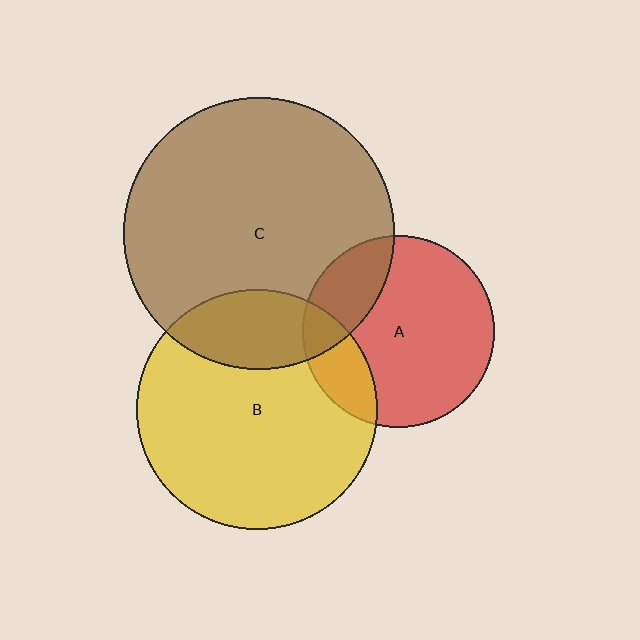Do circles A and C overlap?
Yes.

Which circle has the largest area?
Circle C (brown).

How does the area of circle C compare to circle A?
Approximately 2.0 times.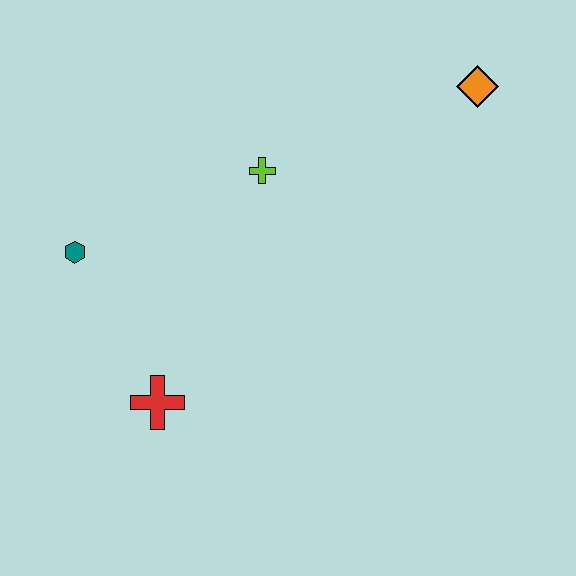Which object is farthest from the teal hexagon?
The orange diamond is farthest from the teal hexagon.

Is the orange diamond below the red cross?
No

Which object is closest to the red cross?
The teal hexagon is closest to the red cross.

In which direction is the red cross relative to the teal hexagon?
The red cross is below the teal hexagon.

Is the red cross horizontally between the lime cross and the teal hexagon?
Yes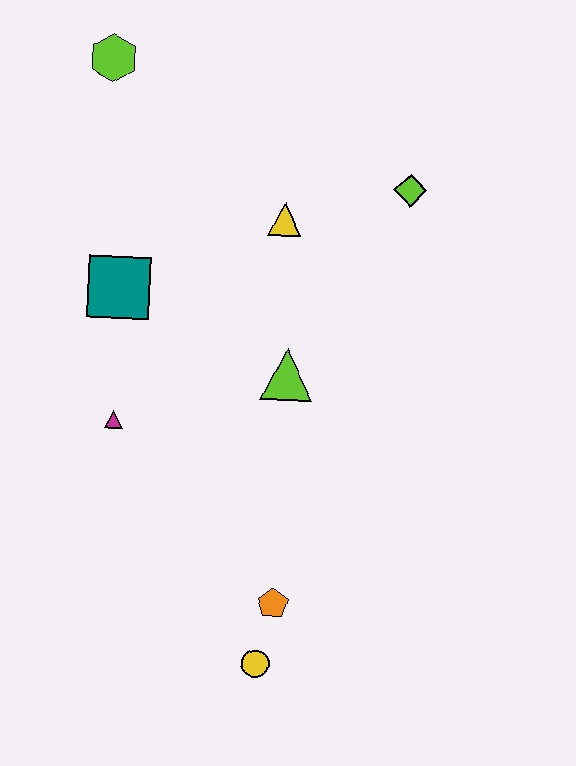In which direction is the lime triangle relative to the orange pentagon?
The lime triangle is above the orange pentagon.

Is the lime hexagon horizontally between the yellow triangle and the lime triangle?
No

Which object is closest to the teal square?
The magenta triangle is closest to the teal square.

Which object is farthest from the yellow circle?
The lime hexagon is farthest from the yellow circle.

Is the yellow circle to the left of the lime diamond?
Yes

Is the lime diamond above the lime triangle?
Yes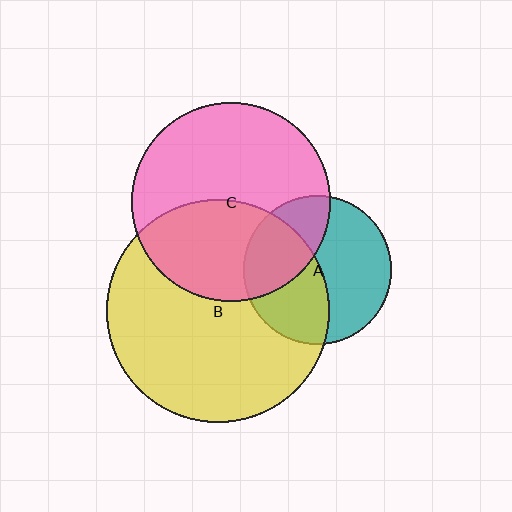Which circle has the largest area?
Circle B (yellow).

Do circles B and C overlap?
Yes.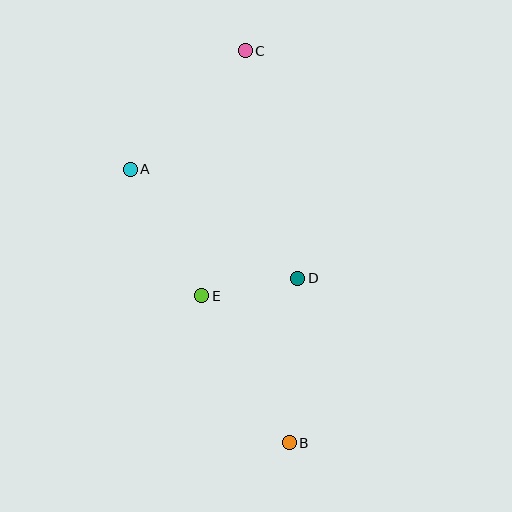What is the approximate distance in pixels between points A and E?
The distance between A and E is approximately 145 pixels.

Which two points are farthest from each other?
Points B and C are farthest from each other.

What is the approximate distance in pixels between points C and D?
The distance between C and D is approximately 234 pixels.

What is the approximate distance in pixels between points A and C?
The distance between A and C is approximately 165 pixels.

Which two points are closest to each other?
Points D and E are closest to each other.